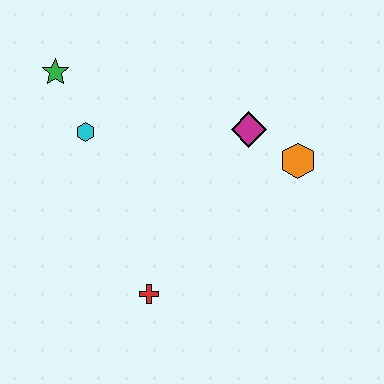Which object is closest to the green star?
The cyan hexagon is closest to the green star.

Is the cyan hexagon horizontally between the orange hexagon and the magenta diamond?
No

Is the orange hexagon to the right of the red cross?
Yes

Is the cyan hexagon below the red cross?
No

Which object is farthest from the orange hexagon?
The green star is farthest from the orange hexagon.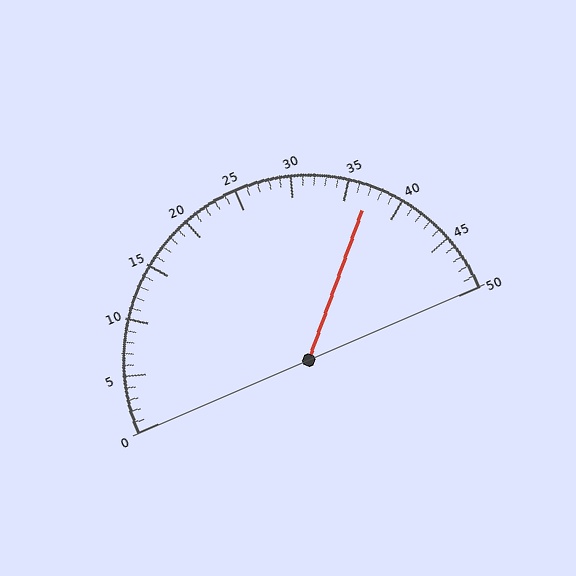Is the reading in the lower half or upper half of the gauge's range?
The reading is in the upper half of the range (0 to 50).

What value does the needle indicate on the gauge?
The needle indicates approximately 37.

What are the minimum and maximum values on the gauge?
The gauge ranges from 0 to 50.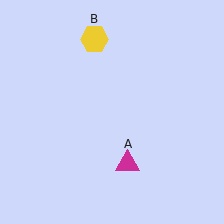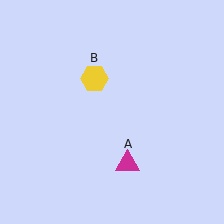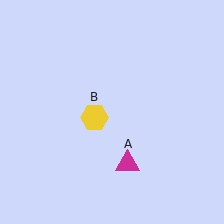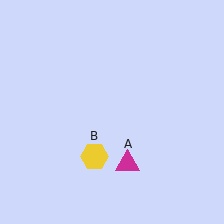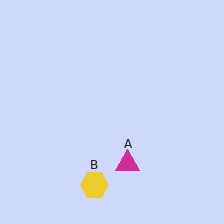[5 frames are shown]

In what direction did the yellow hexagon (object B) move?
The yellow hexagon (object B) moved down.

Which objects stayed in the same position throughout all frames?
Magenta triangle (object A) remained stationary.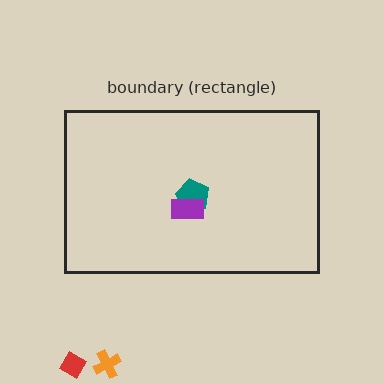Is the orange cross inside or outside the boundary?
Outside.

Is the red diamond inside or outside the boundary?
Outside.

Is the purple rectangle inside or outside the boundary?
Inside.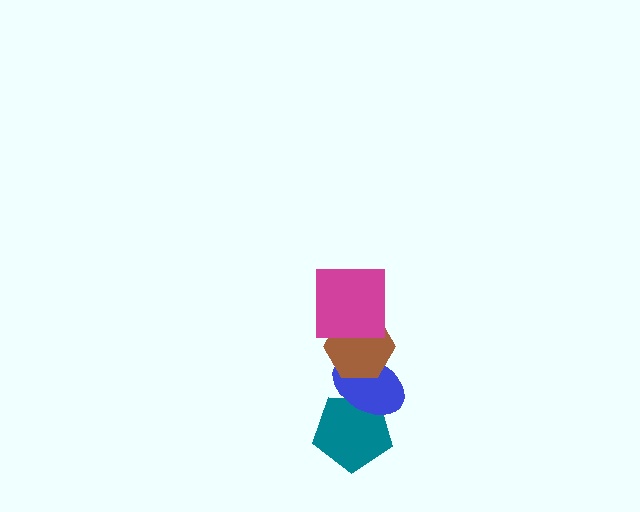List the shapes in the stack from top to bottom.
From top to bottom: the magenta square, the brown hexagon, the blue ellipse, the teal pentagon.